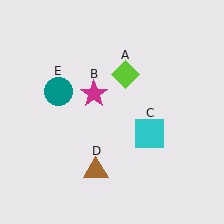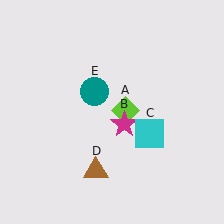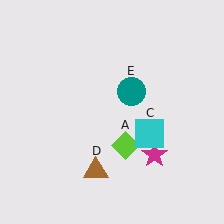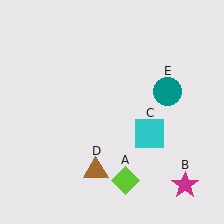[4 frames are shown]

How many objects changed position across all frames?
3 objects changed position: lime diamond (object A), magenta star (object B), teal circle (object E).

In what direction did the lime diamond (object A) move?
The lime diamond (object A) moved down.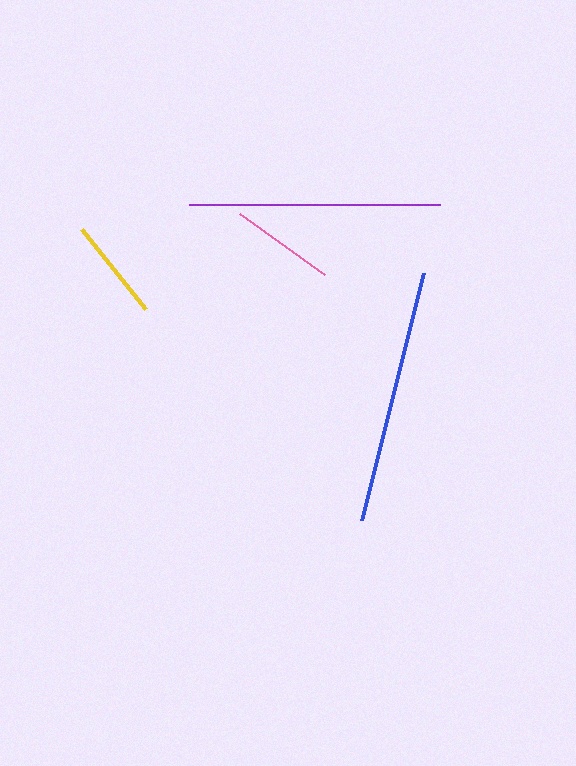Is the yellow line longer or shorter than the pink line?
The pink line is longer than the yellow line.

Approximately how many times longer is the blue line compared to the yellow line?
The blue line is approximately 2.5 times the length of the yellow line.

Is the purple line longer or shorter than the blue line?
The blue line is longer than the purple line.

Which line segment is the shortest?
The yellow line is the shortest at approximately 102 pixels.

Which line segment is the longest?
The blue line is the longest at approximately 254 pixels.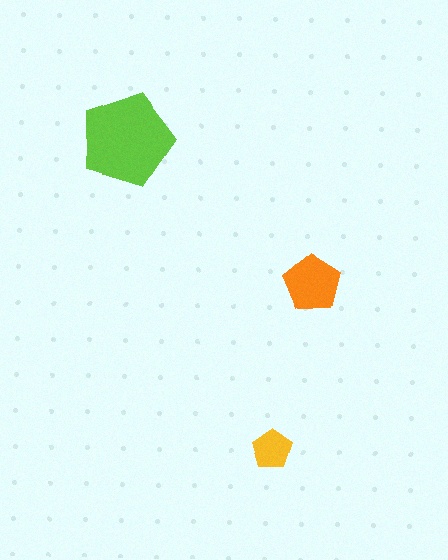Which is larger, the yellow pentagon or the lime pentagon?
The lime one.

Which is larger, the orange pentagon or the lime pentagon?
The lime one.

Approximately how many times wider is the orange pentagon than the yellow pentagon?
About 1.5 times wider.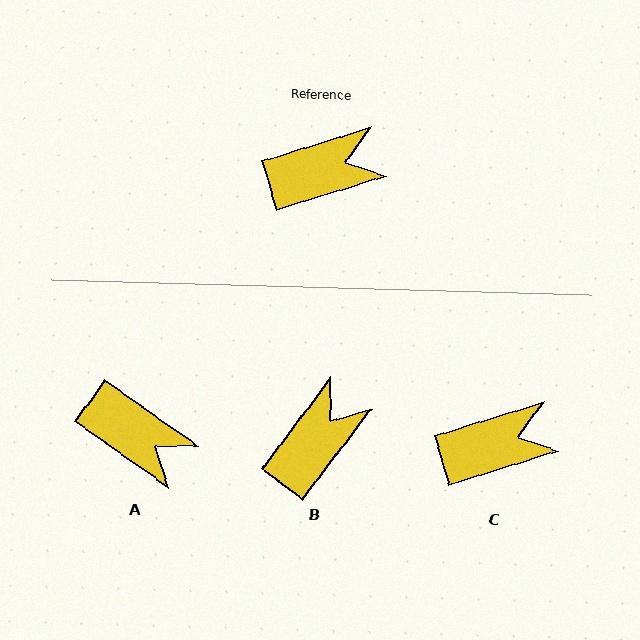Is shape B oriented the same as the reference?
No, it is off by about 35 degrees.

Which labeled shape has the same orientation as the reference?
C.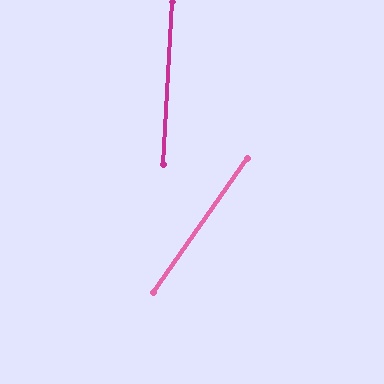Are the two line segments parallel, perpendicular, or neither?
Neither parallel nor perpendicular — they differ by about 32°.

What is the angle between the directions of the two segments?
Approximately 32 degrees.